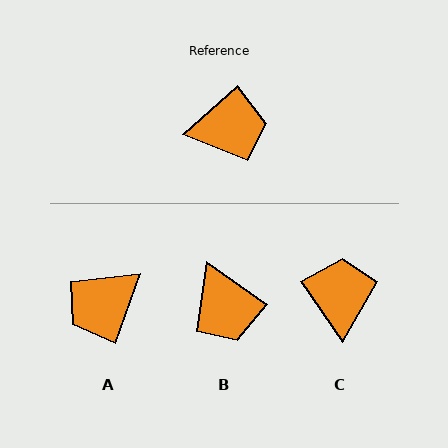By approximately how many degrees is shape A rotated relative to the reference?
Approximately 151 degrees clockwise.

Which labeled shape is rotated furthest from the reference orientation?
A, about 151 degrees away.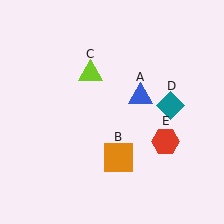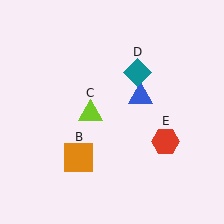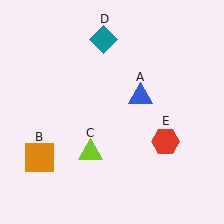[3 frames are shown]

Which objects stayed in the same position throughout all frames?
Blue triangle (object A) and red hexagon (object E) remained stationary.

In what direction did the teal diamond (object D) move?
The teal diamond (object D) moved up and to the left.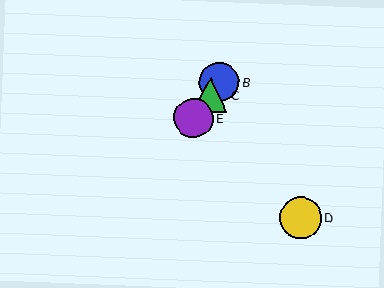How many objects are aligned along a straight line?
4 objects (A, B, C, E) are aligned along a straight line.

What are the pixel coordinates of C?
Object C is at (210, 95).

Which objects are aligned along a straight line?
Objects A, B, C, E are aligned along a straight line.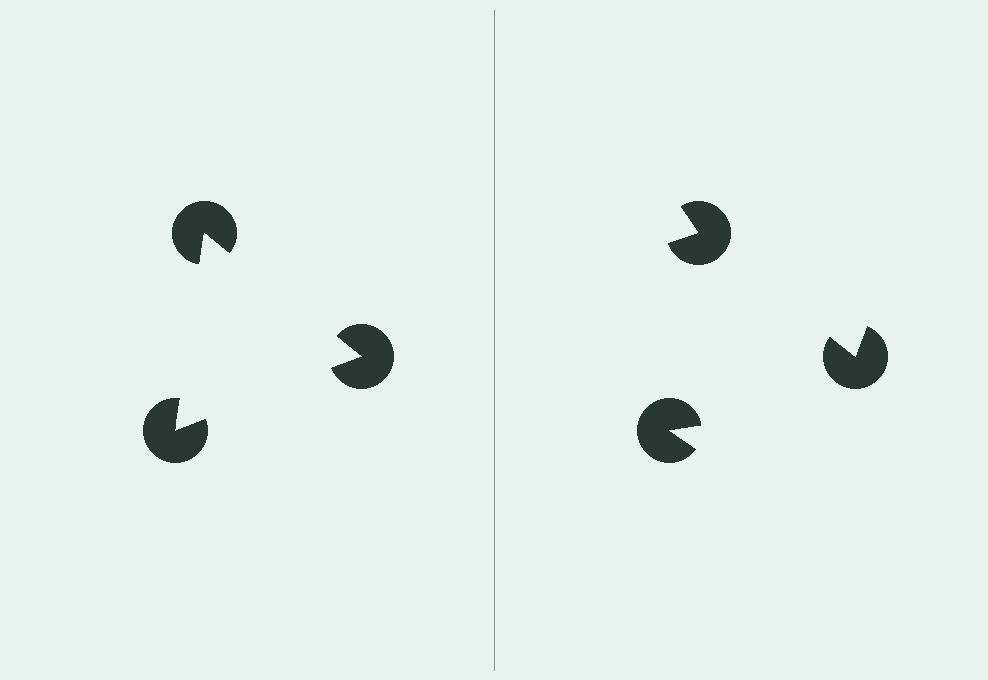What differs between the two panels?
The pac-man discs are positioned identically on both sides; only the wedge orientations differ. On the left they align to a triangle; on the right they are misaligned.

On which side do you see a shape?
An illusory triangle appears on the left side. On the right side the wedge cuts are rotated, so no coherent shape forms.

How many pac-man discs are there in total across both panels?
6 — 3 on each side.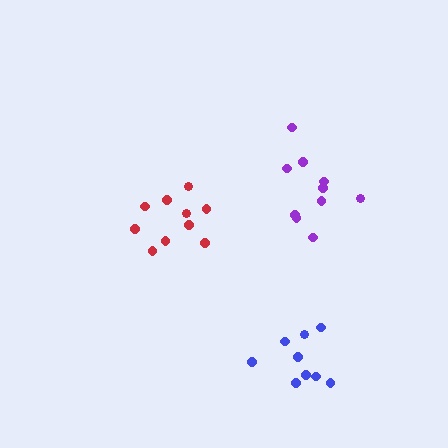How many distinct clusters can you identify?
There are 3 distinct clusters.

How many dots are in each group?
Group 1: 9 dots, Group 2: 10 dots, Group 3: 10 dots (29 total).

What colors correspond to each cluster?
The clusters are colored: blue, red, purple.